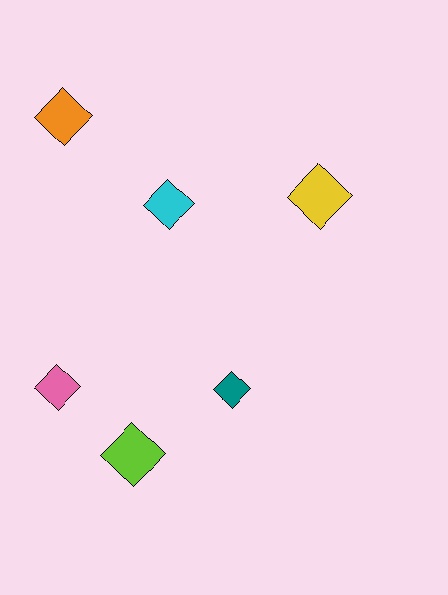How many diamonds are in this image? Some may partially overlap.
There are 6 diamonds.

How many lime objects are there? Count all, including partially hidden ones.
There is 1 lime object.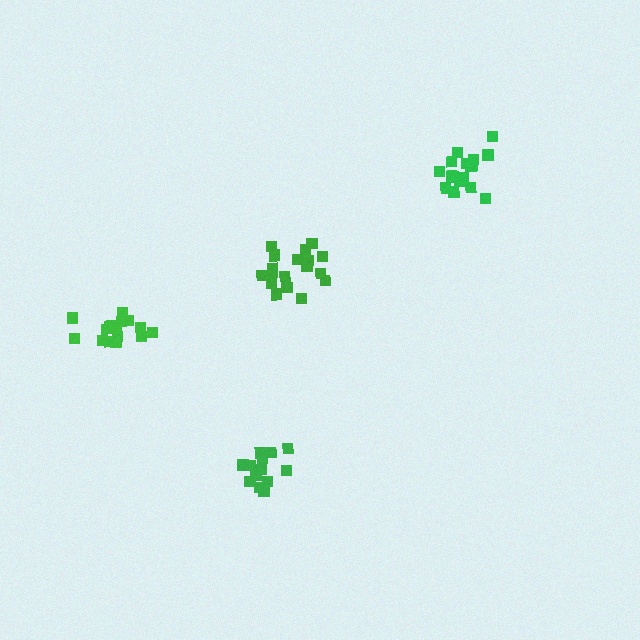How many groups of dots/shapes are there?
There are 4 groups.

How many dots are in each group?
Group 1: 15 dots, Group 2: 18 dots, Group 3: 17 dots, Group 4: 15 dots (65 total).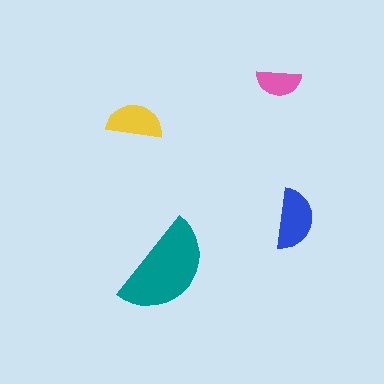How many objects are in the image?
There are 4 objects in the image.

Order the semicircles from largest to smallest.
the teal one, the blue one, the yellow one, the pink one.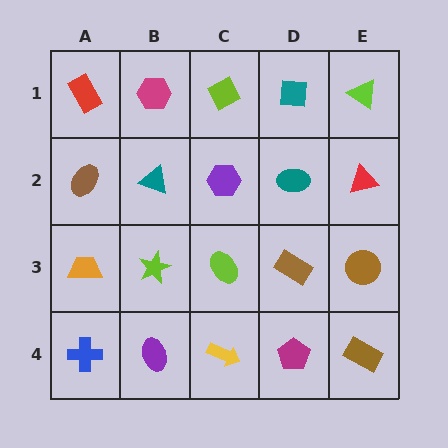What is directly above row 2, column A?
A red rectangle.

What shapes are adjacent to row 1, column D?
A teal ellipse (row 2, column D), a lime diamond (row 1, column C), a lime triangle (row 1, column E).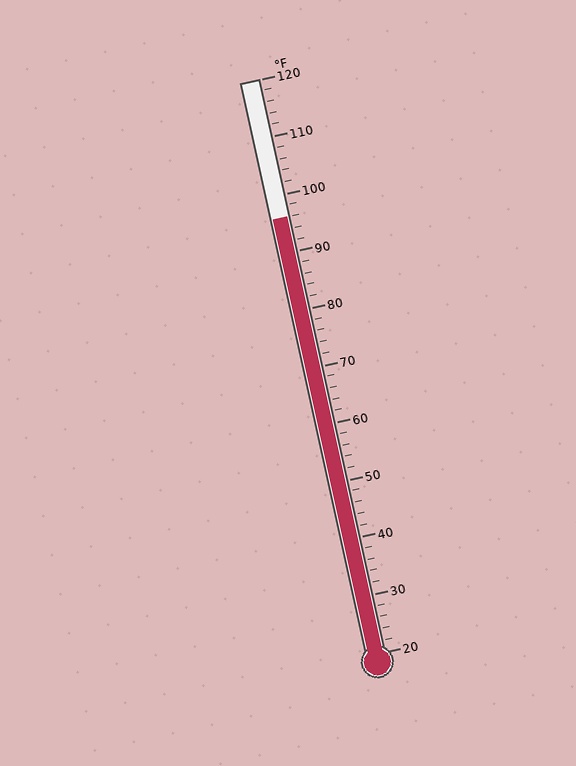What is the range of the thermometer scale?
The thermometer scale ranges from 20°F to 120°F.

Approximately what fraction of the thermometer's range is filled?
The thermometer is filled to approximately 75% of its range.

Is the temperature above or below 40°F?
The temperature is above 40°F.